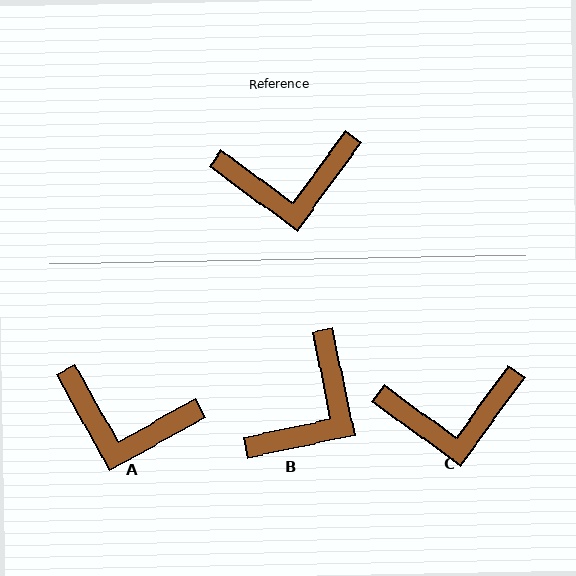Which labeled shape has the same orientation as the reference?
C.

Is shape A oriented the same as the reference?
No, it is off by about 25 degrees.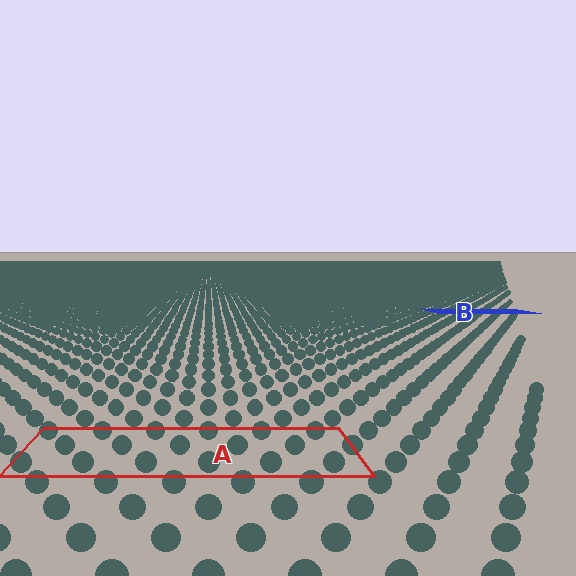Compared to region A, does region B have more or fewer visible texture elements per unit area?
Region B has more texture elements per unit area — they are packed more densely because it is farther away.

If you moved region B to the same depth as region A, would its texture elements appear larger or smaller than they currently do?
They would appear larger. At a closer depth, the same texture elements are projected at a bigger on-screen size.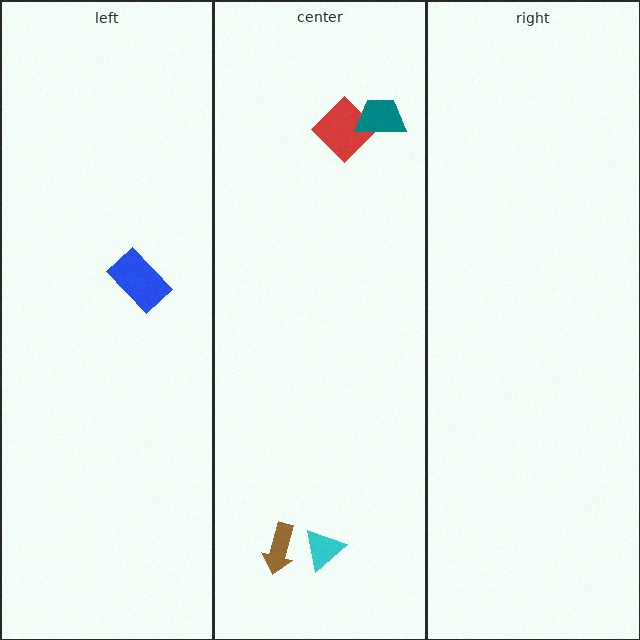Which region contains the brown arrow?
The center region.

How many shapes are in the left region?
1.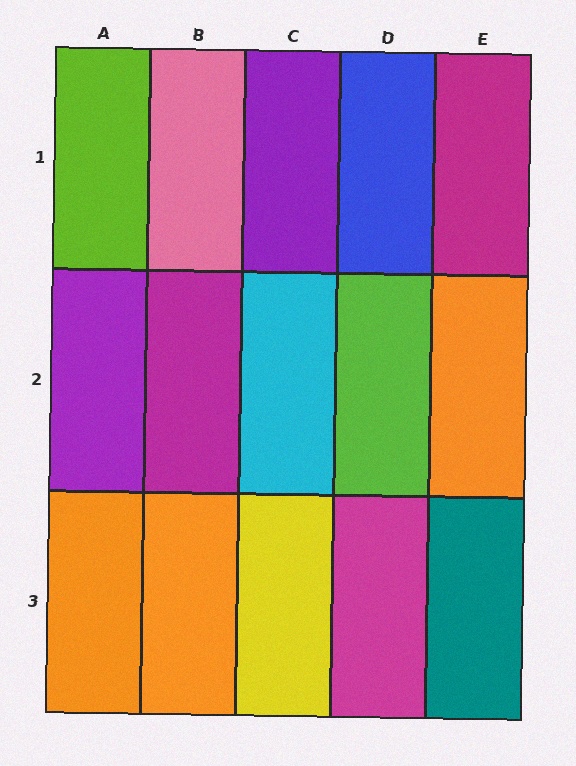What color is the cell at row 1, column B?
Pink.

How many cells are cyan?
1 cell is cyan.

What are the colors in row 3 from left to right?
Orange, orange, yellow, magenta, teal.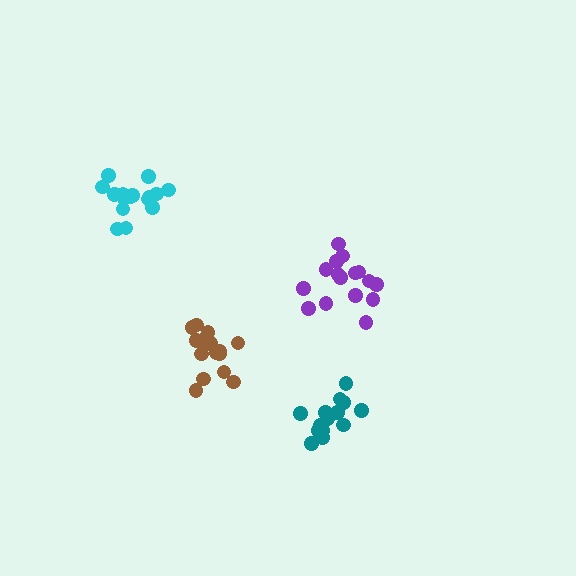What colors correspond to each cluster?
The clusters are colored: brown, purple, teal, cyan.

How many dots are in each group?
Group 1: 16 dots, Group 2: 16 dots, Group 3: 14 dots, Group 4: 16 dots (62 total).